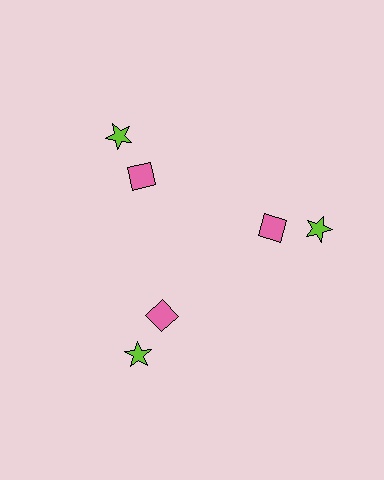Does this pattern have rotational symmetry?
Yes, this pattern has 3-fold rotational symmetry. It looks the same after rotating 120 degrees around the center.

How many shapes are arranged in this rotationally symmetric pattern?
There are 6 shapes, arranged in 3 groups of 2.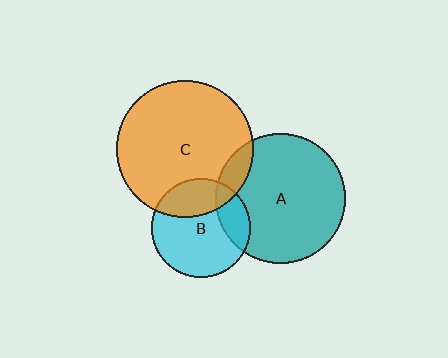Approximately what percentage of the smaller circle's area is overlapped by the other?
Approximately 20%.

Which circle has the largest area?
Circle C (orange).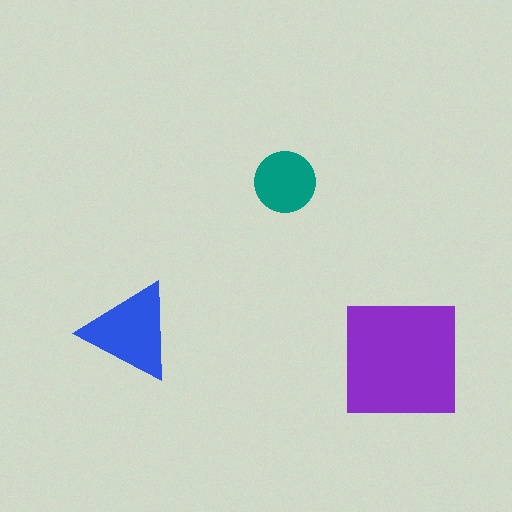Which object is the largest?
The purple square.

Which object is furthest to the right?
The purple square is rightmost.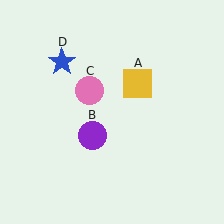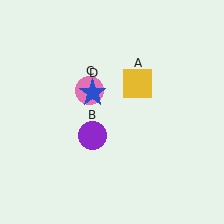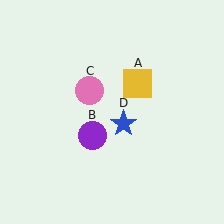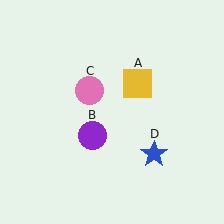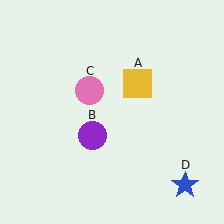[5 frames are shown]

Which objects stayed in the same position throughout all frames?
Yellow square (object A) and purple circle (object B) and pink circle (object C) remained stationary.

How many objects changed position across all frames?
1 object changed position: blue star (object D).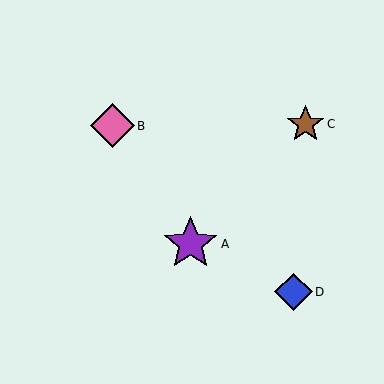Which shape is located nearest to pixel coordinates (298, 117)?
The brown star (labeled C) at (305, 124) is nearest to that location.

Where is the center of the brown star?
The center of the brown star is at (305, 124).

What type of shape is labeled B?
Shape B is a pink diamond.